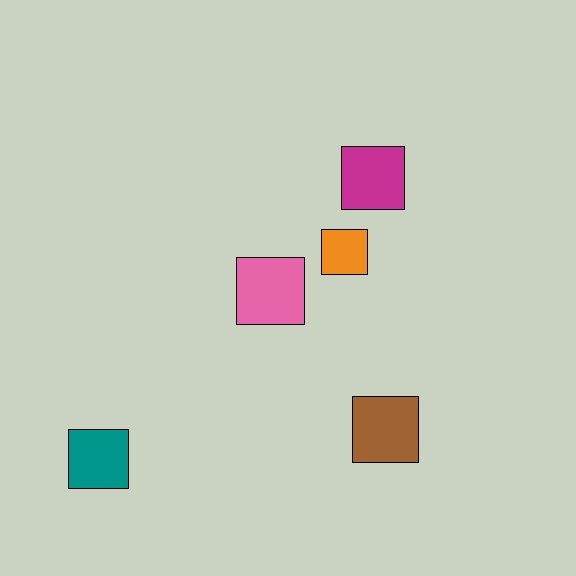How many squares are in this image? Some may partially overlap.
There are 5 squares.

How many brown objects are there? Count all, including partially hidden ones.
There is 1 brown object.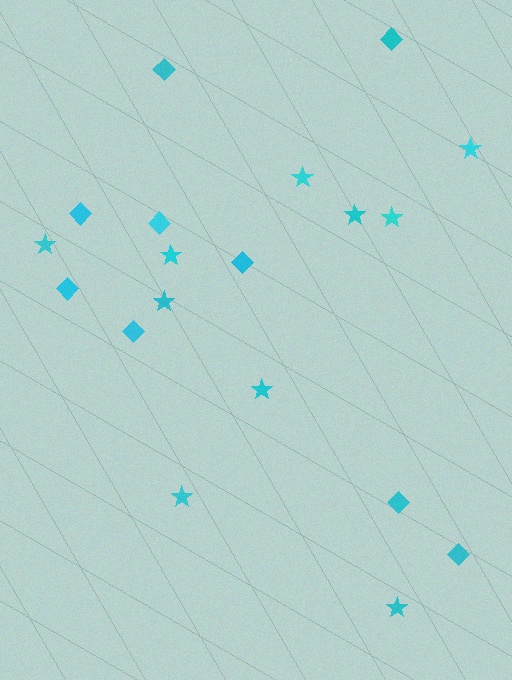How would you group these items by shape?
There are 2 groups: one group of stars (10) and one group of diamonds (9).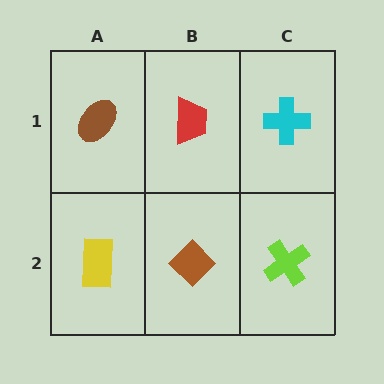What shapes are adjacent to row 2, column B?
A red trapezoid (row 1, column B), a yellow rectangle (row 2, column A), a lime cross (row 2, column C).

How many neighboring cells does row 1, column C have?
2.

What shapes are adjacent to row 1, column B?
A brown diamond (row 2, column B), a brown ellipse (row 1, column A), a cyan cross (row 1, column C).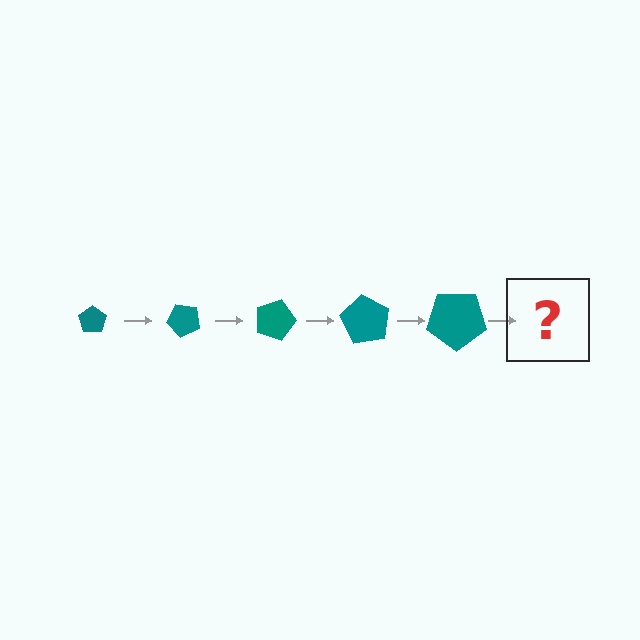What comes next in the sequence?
The next element should be a pentagon, larger than the previous one and rotated 225 degrees from the start.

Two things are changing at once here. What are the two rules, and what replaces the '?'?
The two rules are that the pentagon grows larger each step and it rotates 45 degrees each step. The '?' should be a pentagon, larger than the previous one and rotated 225 degrees from the start.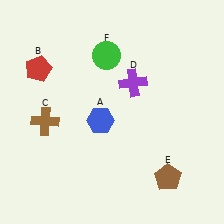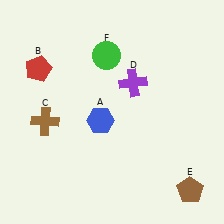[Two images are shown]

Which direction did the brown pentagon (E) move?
The brown pentagon (E) moved right.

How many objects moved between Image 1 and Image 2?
1 object moved between the two images.